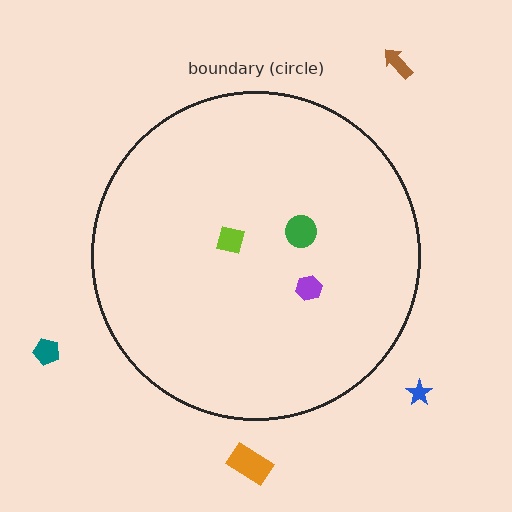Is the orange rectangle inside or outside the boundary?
Outside.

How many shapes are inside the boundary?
3 inside, 4 outside.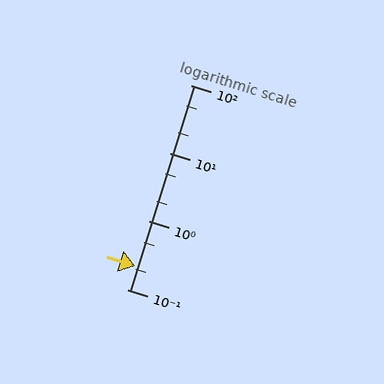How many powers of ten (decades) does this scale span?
The scale spans 3 decades, from 0.1 to 100.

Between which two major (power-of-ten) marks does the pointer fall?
The pointer is between 0.1 and 1.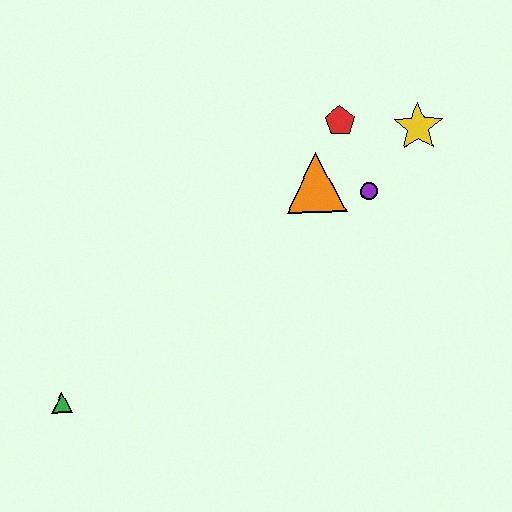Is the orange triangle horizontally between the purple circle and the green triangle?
Yes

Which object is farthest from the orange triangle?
The green triangle is farthest from the orange triangle.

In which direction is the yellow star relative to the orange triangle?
The yellow star is to the right of the orange triangle.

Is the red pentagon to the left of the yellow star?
Yes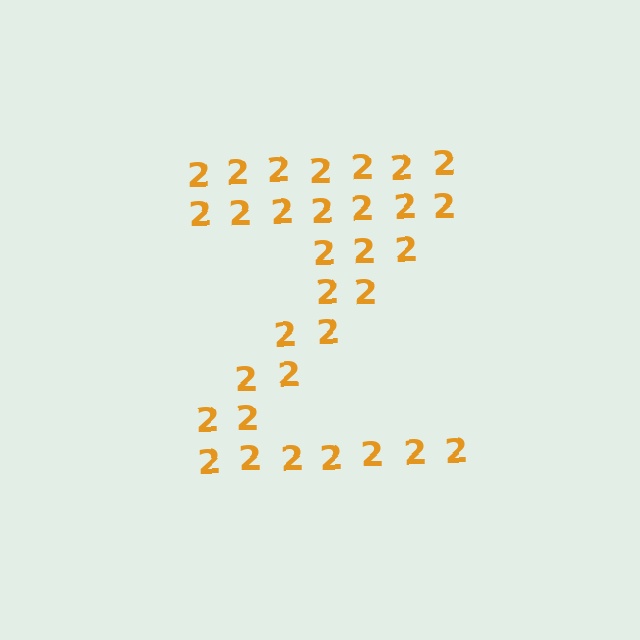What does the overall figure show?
The overall figure shows the letter Z.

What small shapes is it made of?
It is made of small digit 2's.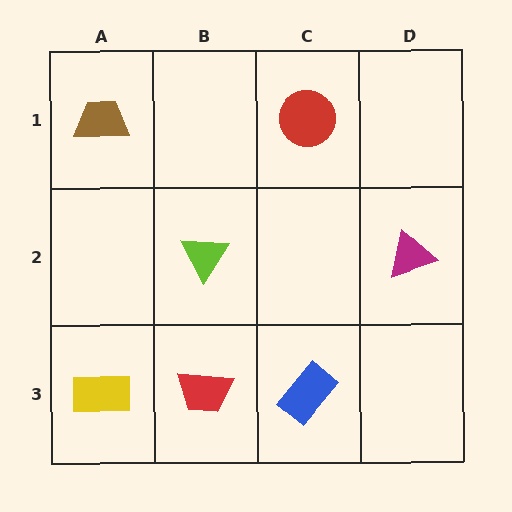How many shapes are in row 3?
3 shapes.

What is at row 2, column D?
A magenta triangle.